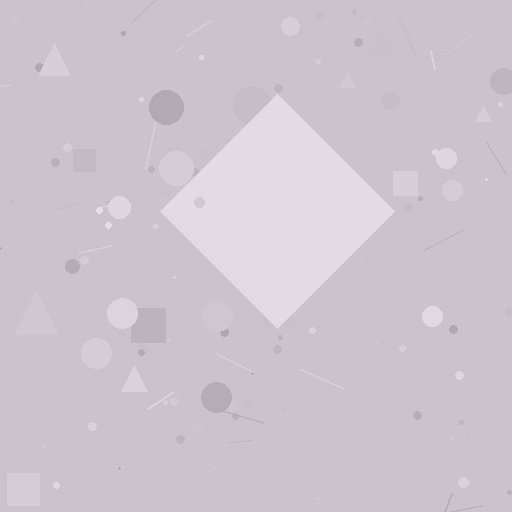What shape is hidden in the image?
A diamond is hidden in the image.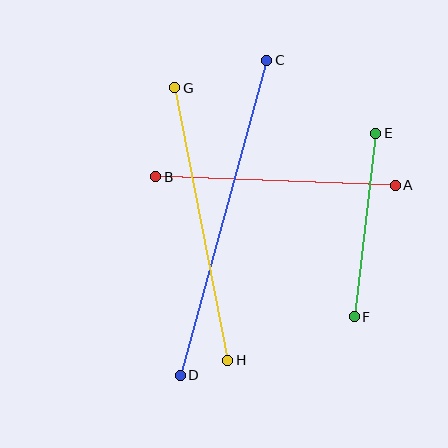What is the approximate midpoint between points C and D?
The midpoint is at approximately (224, 218) pixels.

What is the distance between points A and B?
The distance is approximately 240 pixels.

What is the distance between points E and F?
The distance is approximately 185 pixels.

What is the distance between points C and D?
The distance is approximately 326 pixels.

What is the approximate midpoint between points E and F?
The midpoint is at approximately (365, 225) pixels.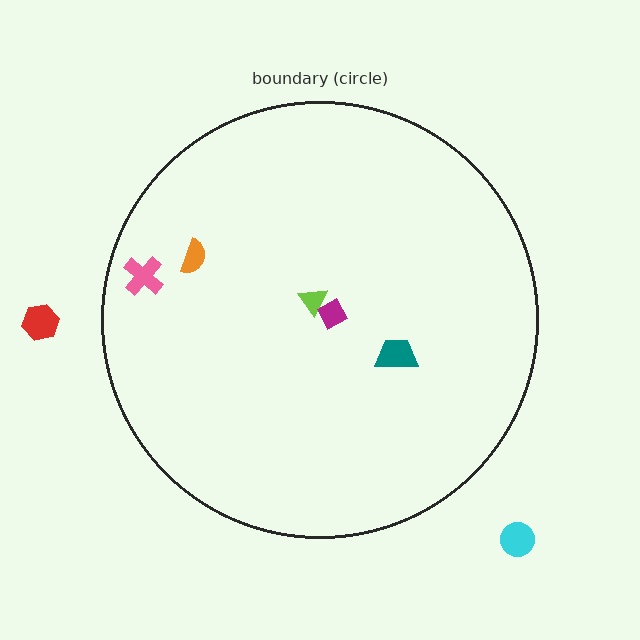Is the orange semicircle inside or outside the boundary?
Inside.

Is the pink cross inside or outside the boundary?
Inside.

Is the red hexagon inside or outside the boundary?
Outside.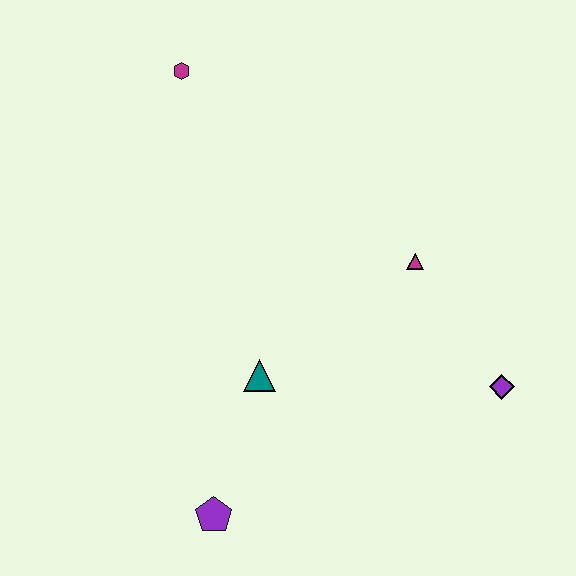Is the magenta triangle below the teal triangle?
No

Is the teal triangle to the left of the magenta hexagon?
No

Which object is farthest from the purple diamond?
The magenta hexagon is farthest from the purple diamond.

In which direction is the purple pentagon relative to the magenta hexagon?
The purple pentagon is below the magenta hexagon.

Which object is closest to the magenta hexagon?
The magenta triangle is closest to the magenta hexagon.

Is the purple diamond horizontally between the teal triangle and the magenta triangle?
No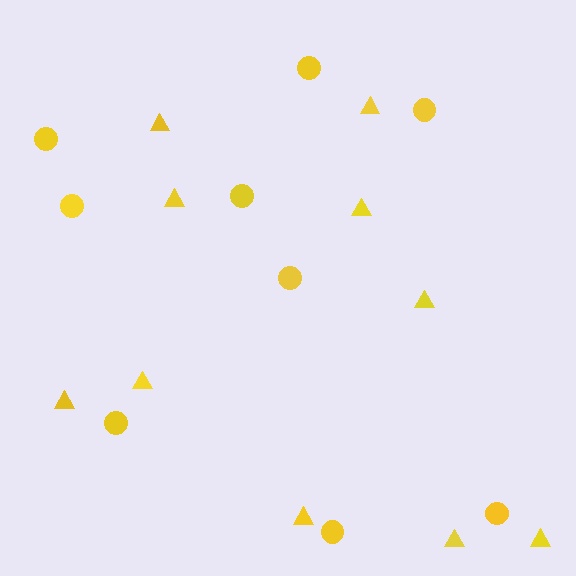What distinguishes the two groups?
There are 2 groups: one group of circles (9) and one group of triangles (10).